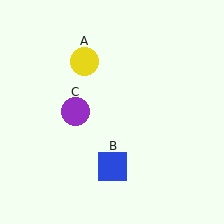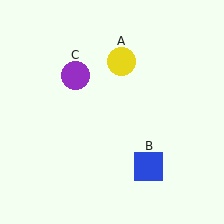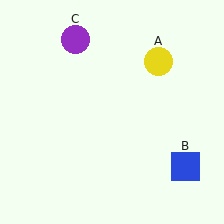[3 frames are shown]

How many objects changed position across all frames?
3 objects changed position: yellow circle (object A), blue square (object B), purple circle (object C).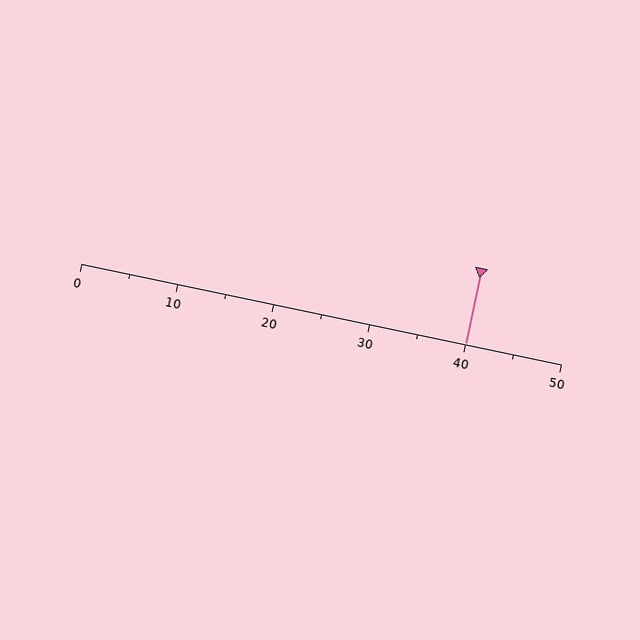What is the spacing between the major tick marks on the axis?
The major ticks are spaced 10 apart.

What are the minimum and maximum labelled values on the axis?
The axis runs from 0 to 50.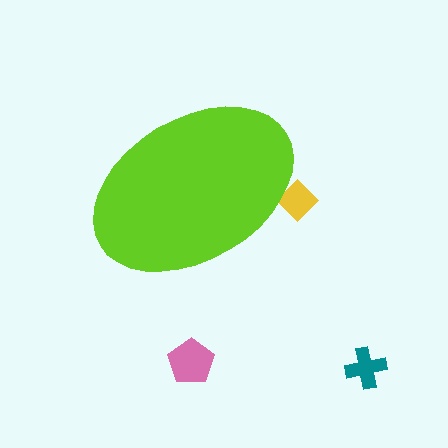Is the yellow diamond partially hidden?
Yes, the yellow diamond is partially hidden behind the lime ellipse.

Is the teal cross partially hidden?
No, the teal cross is fully visible.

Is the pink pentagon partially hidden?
No, the pink pentagon is fully visible.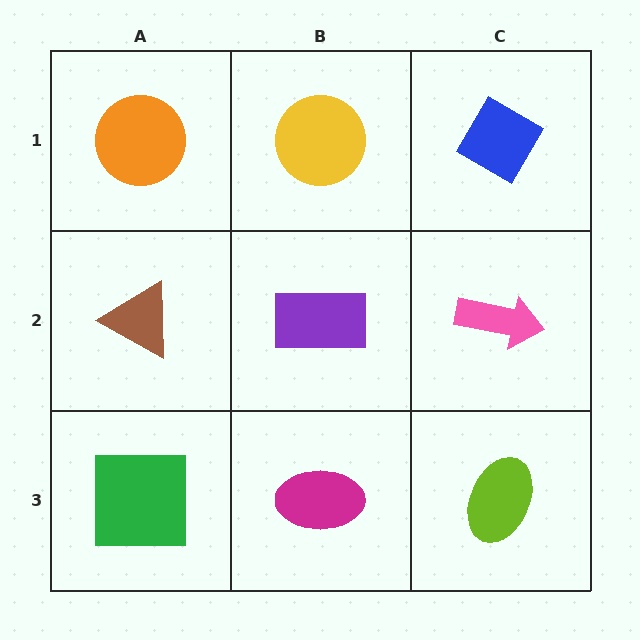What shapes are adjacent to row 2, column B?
A yellow circle (row 1, column B), a magenta ellipse (row 3, column B), a brown triangle (row 2, column A), a pink arrow (row 2, column C).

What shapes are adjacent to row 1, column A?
A brown triangle (row 2, column A), a yellow circle (row 1, column B).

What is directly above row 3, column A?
A brown triangle.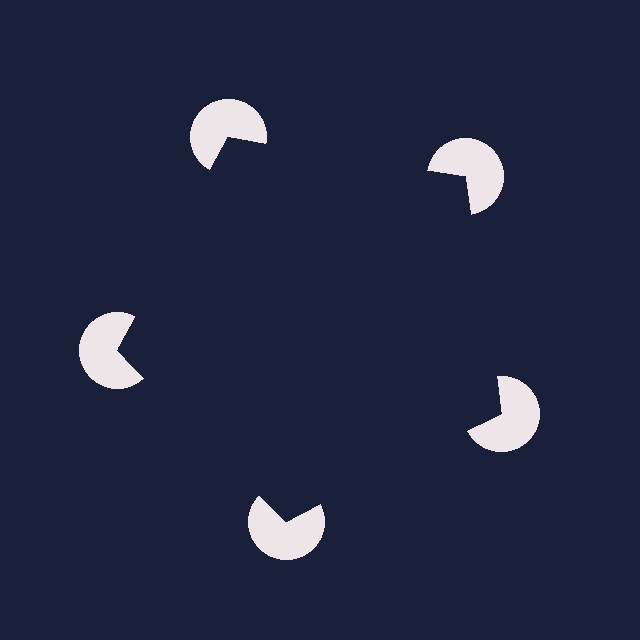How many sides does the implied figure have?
5 sides.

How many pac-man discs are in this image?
There are 5 — one at each vertex of the illusory pentagon.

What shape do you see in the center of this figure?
An illusory pentagon — its edges are inferred from the aligned wedge cuts in the pac-man discs, not physically drawn.